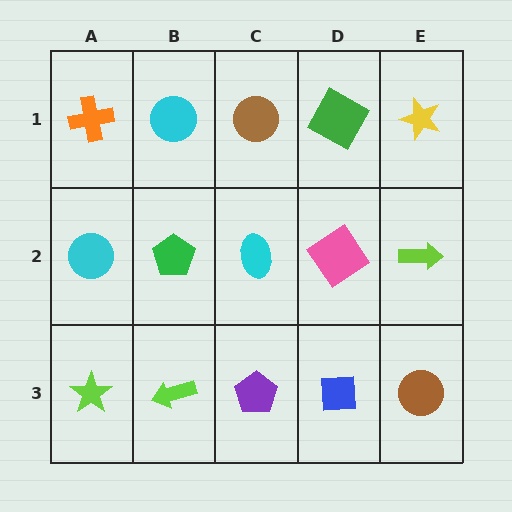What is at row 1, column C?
A brown circle.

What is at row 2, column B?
A green pentagon.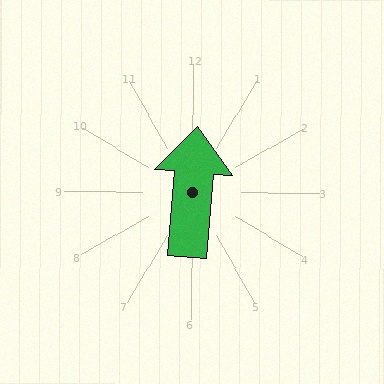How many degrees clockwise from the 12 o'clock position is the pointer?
Approximately 5 degrees.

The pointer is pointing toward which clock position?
Roughly 12 o'clock.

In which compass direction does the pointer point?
North.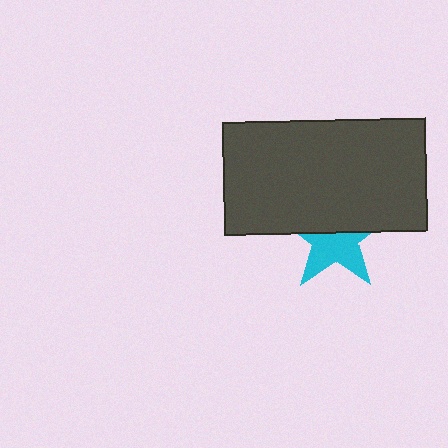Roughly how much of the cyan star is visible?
About half of it is visible (roughly 52%).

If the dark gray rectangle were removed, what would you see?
You would see the complete cyan star.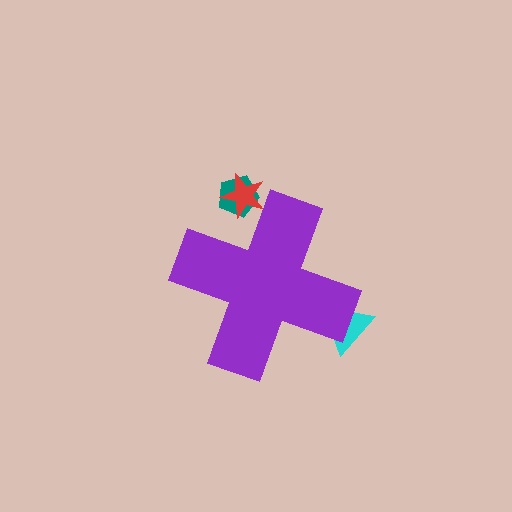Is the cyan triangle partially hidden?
Yes, the cyan triangle is partially hidden behind the purple cross.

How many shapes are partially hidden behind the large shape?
3 shapes are partially hidden.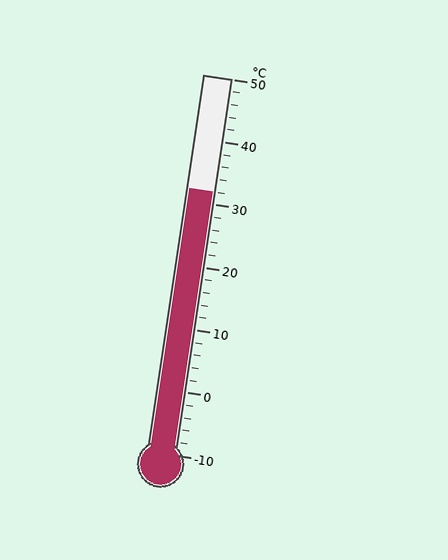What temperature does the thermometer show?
The thermometer shows approximately 32°C.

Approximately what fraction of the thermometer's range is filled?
The thermometer is filled to approximately 70% of its range.